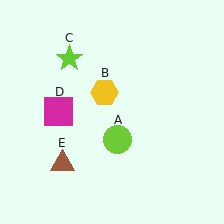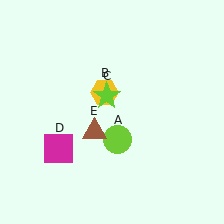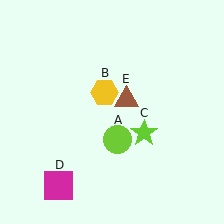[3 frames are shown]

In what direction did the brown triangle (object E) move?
The brown triangle (object E) moved up and to the right.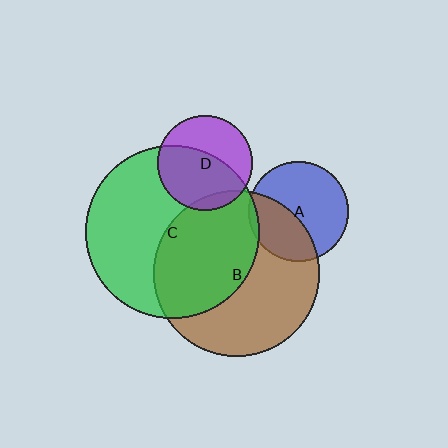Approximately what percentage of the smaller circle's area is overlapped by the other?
Approximately 10%.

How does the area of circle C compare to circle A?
Approximately 3.0 times.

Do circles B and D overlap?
Yes.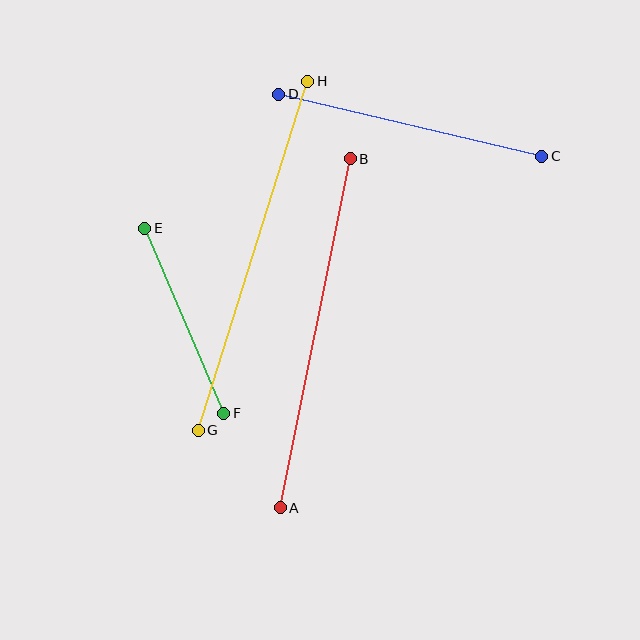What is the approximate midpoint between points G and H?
The midpoint is at approximately (253, 256) pixels.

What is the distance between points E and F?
The distance is approximately 201 pixels.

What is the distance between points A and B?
The distance is approximately 356 pixels.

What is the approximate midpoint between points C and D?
The midpoint is at approximately (410, 125) pixels.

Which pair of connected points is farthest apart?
Points G and H are farthest apart.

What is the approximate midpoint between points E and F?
The midpoint is at approximately (184, 321) pixels.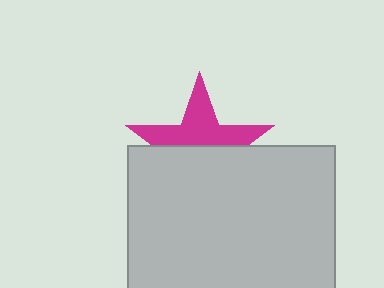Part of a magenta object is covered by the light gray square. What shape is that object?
It is a star.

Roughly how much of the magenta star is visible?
About half of it is visible (roughly 49%).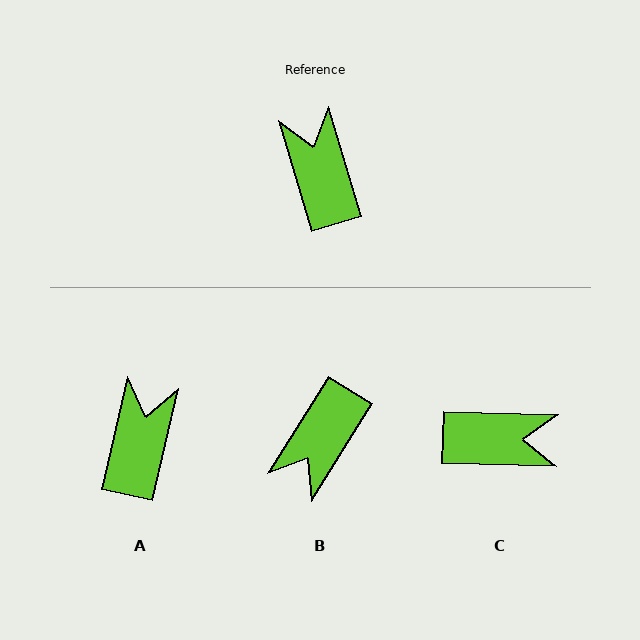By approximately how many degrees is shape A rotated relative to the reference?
Approximately 29 degrees clockwise.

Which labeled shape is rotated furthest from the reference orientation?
B, about 132 degrees away.